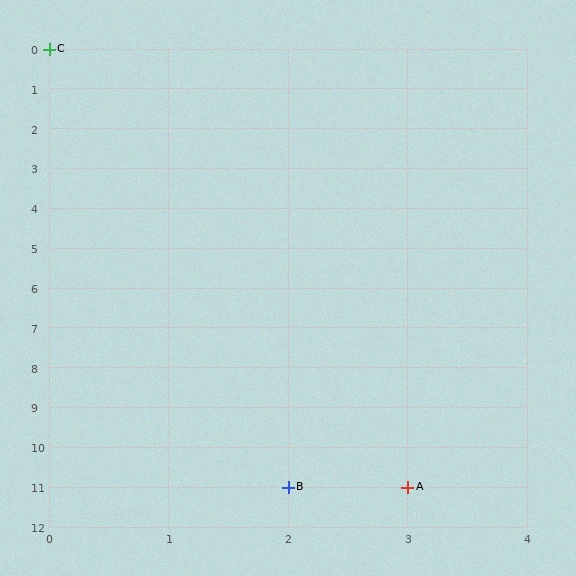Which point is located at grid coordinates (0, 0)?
Point C is at (0, 0).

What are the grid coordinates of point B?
Point B is at grid coordinates (2, 11).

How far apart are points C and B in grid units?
Points C and B are 2 columns and 11 rows apart (about 11.2 grid units diagonally).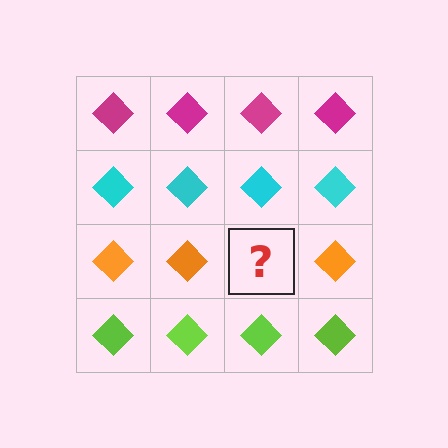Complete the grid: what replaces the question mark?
The question mark should be replaced with an orange diamond.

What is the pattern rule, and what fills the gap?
The rule is that each row has a consistent color. The gap should be filled with an orange diamond.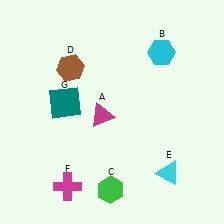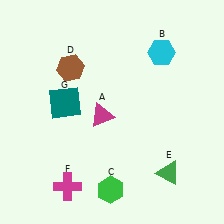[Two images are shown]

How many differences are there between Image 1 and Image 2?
There is 1 difference between the two images.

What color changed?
The triangle (E) changed from cyan in Image 1 to green in Image 2.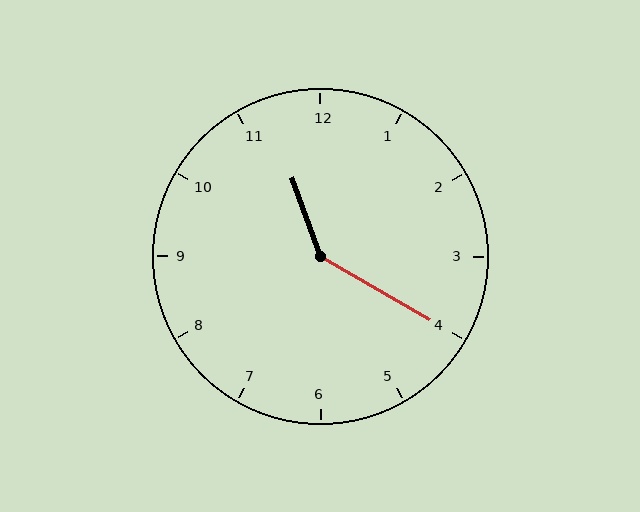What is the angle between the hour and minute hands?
Approximately 140 degrees.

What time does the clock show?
11:20.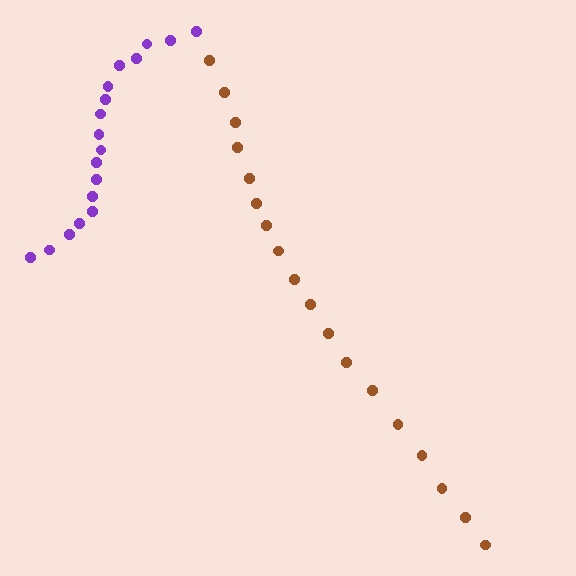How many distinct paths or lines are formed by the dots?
There are 2 distinct paths.